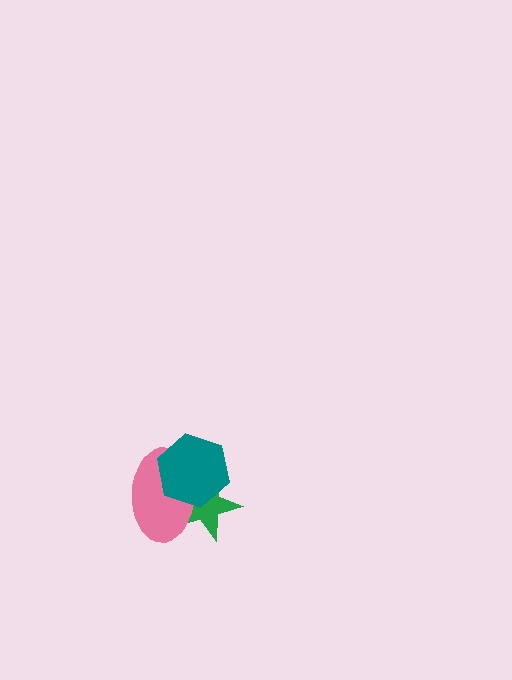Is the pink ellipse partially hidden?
Yes, it is partially covered by another shape.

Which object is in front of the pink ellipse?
The teal hexagon is in front of the pink ellipse.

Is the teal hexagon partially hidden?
No, no other shape covers it.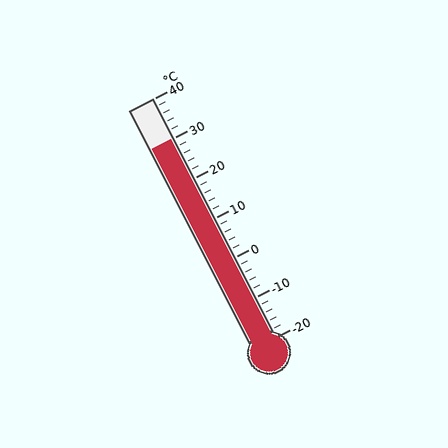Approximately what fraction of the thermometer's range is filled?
The thermometer is filled to approximately 85% of its range.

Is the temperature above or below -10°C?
The temperature is above -10°C.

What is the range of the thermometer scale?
The thermometer scale ranges from -20°C to 40°C.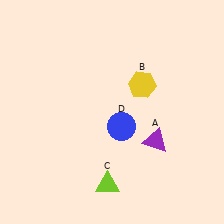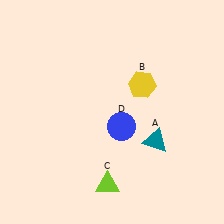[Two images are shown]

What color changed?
The triangle (A) changed from purple in Image 1 to teal in Image 2.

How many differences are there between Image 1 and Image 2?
There is 1 difference between the two images.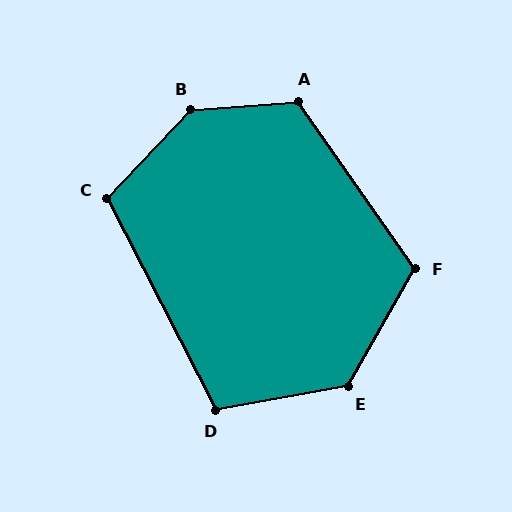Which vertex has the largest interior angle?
B, at approximately 138 degrees.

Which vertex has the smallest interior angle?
D, at approximately 107 degrees.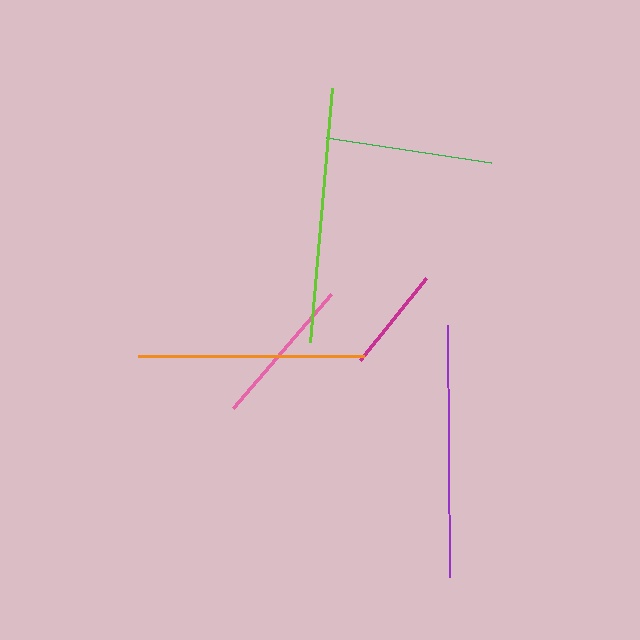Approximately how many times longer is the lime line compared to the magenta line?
The lime line is approximately 2.4 times the length of the magenta line.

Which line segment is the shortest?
The magenta line is the shortest at approximately 105 pixels.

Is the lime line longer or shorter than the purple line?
The lime line is longer than the purple line.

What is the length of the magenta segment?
The magenta segment is approximately 105 pixels long.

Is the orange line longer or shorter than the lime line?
The lime line is longer than the orange line.